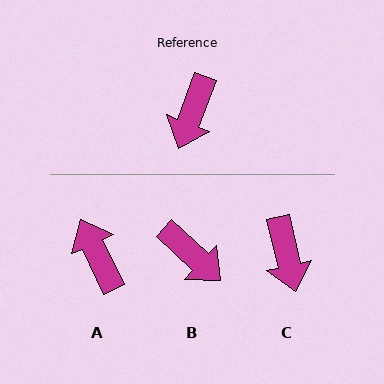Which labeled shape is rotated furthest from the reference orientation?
A, about 134 degrees away.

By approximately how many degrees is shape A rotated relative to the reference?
Approximately 134 degrees clockwise.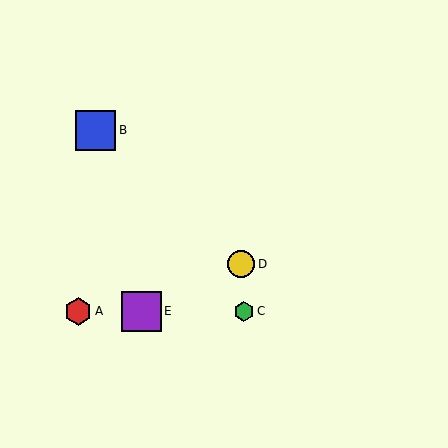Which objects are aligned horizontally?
Objects A, C, E are aligned horizontally.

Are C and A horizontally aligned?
Yes, both are at y≈311.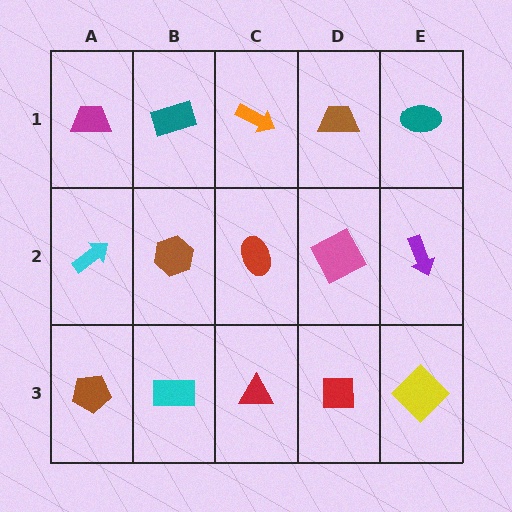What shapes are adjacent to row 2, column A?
A magenta trapezoid (row 1, column A), a brown pentagon (row 3, column A), a brown hexagon (row 2, column B).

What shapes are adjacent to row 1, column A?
A cyan arrow (row 2, column A), a teal rectangle (row 1, column B).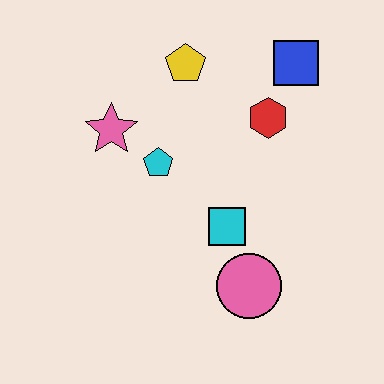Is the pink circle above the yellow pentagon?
No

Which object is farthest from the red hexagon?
The pink circle is farthest from the red hexagon.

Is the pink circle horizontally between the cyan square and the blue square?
Yes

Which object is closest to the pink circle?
The cyan square is closest to the pink circle.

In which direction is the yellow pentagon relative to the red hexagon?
The yellow pentagon is to the left of the red hexagon.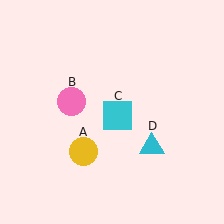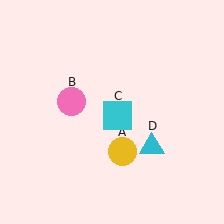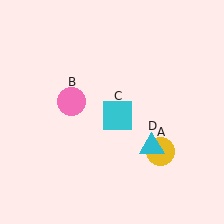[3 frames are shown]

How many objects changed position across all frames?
1 object changed position: yellow circle (object A).